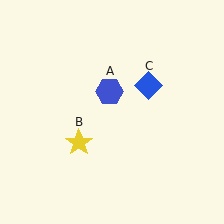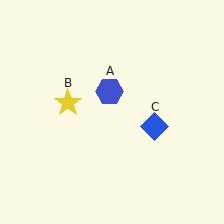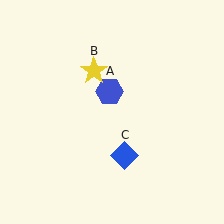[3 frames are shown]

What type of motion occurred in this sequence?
The yellow star (object B), blue diamond (object C) rotated clockwise around the center of the scene.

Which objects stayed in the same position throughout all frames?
Blue hexagon (object A) remained stationary.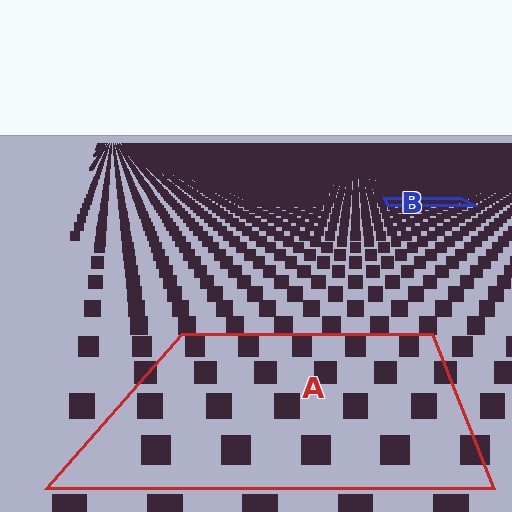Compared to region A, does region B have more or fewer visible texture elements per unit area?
Region B has more texture elements per unit area — they are packed more densely because it is farther away.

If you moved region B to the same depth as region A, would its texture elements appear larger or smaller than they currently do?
They would appear larger. At a closer depth, the same texture elements are projected at a bigger on-screen size.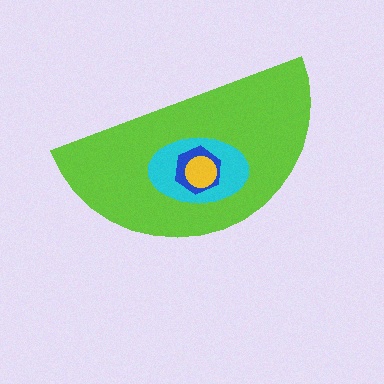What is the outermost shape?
The lime semicircle.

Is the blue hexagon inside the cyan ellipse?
Yes.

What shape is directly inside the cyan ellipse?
The blue hexagon.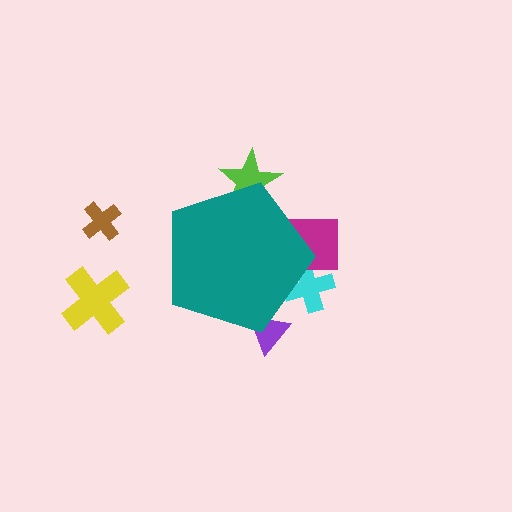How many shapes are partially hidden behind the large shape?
4 shapes are partially hidden.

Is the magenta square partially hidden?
Yes, the magenta square is partially hidden behind the teal pentagon.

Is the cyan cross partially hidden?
Yes, the cyan cross is partially hidden behind the teal pentagon.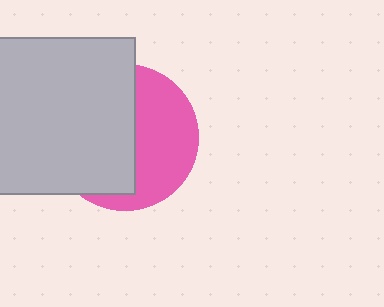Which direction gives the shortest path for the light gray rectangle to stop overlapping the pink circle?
Moving left gives the shortest separation.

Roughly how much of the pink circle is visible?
A small part of it is visible (roughly 45%).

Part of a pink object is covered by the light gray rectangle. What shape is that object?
It is a circle.